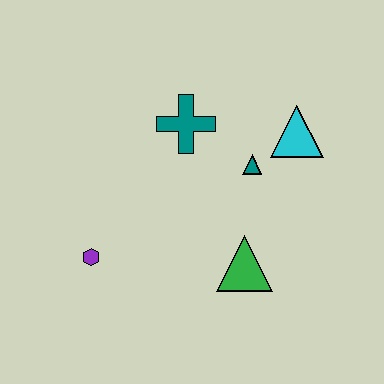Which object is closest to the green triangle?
The teal triangle is closest to the green triangle.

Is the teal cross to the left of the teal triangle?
Yes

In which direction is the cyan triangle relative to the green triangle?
The cyan triangle is above the green triangle.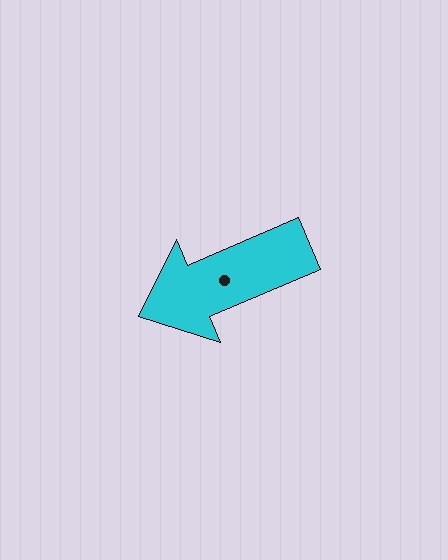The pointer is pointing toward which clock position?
Roughly 8 o'clock.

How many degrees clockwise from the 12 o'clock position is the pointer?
Approximately 247 degrees.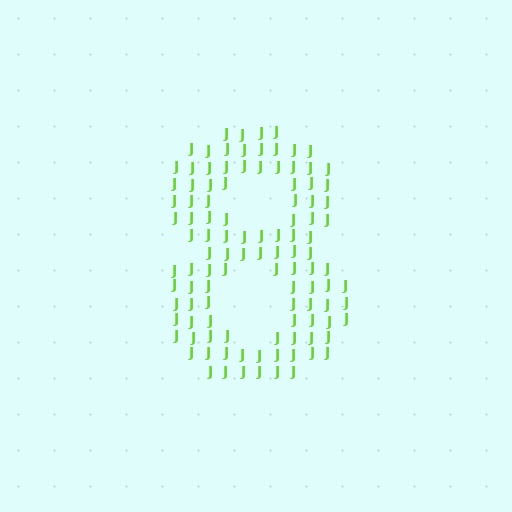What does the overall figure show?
The overall figure shows the digit 8.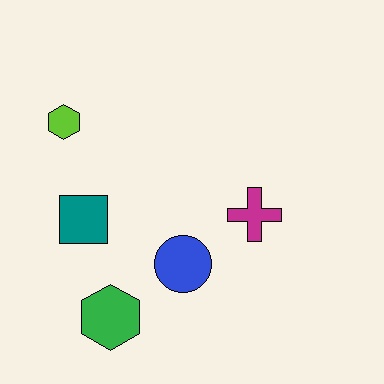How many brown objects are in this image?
There are no brown objects.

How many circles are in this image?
There is 1 circle.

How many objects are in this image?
There are 5 objects.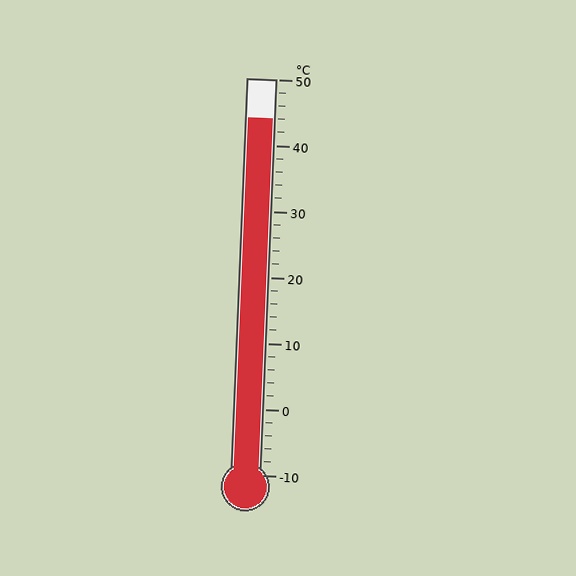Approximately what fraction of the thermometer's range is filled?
The thermometer is filled to approximately 90% of its range.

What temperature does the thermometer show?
The thermometer shows approximately 44°C.